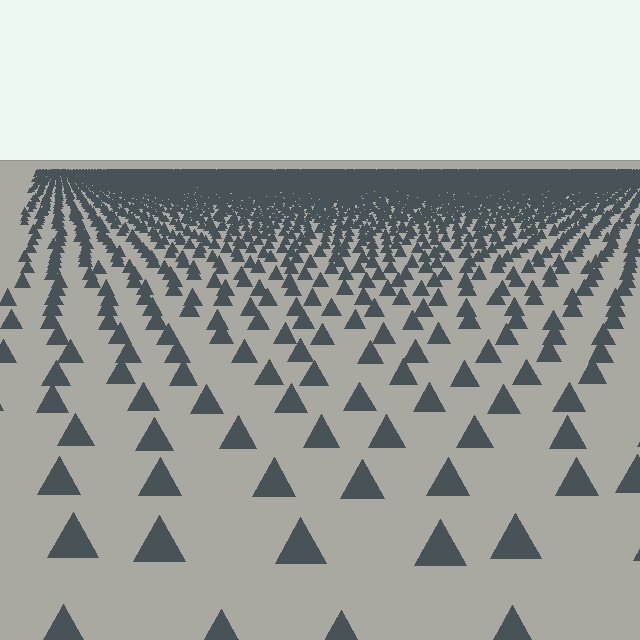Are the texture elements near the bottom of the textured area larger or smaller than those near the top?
Larger. Near the bottom, elements are closer to the viewer and appear at a bigger on-screen size.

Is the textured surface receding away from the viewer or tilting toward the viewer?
The surface is receding away from the viewer. Texture elements get smaller and denser toward the top.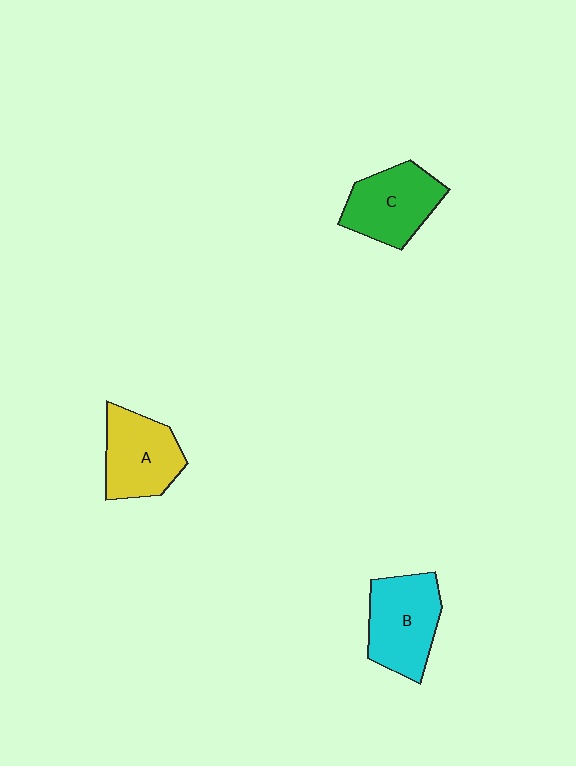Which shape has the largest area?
Shape B (cyan).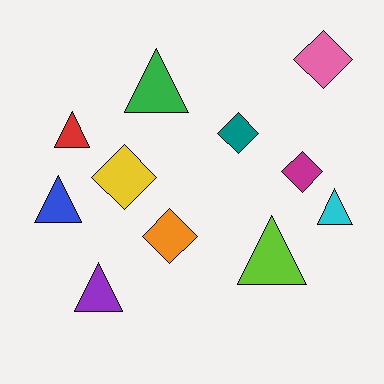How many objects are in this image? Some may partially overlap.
There are 11 objects.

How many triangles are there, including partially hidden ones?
There are 6 triangles.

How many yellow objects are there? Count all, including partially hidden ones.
There is 1 yellow object.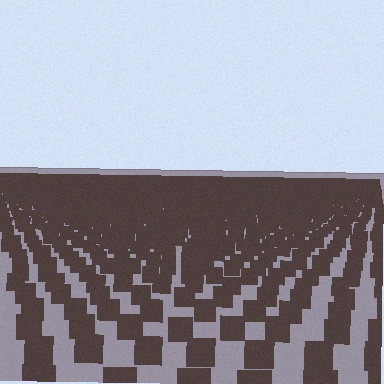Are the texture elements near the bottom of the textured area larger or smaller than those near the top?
Larger. Near the bottom, elements are closer to the viewer and appear at a bigger on-screen size.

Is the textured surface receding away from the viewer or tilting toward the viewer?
The surface is receding away from the viewer. Texture elements get smaller and denser toward the top.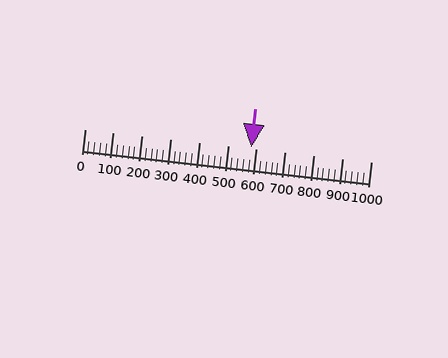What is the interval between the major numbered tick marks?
The major tick marks are spaced 100 units apart.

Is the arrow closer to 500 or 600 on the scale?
The arrow is closer to 600.